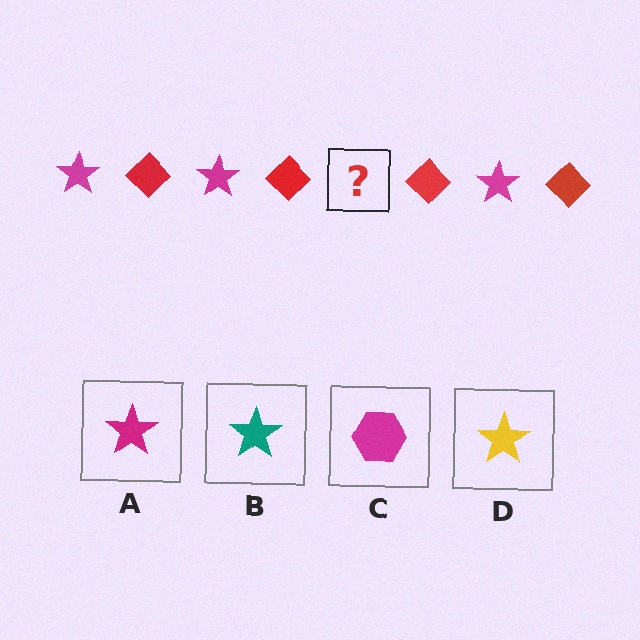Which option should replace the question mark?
Option A.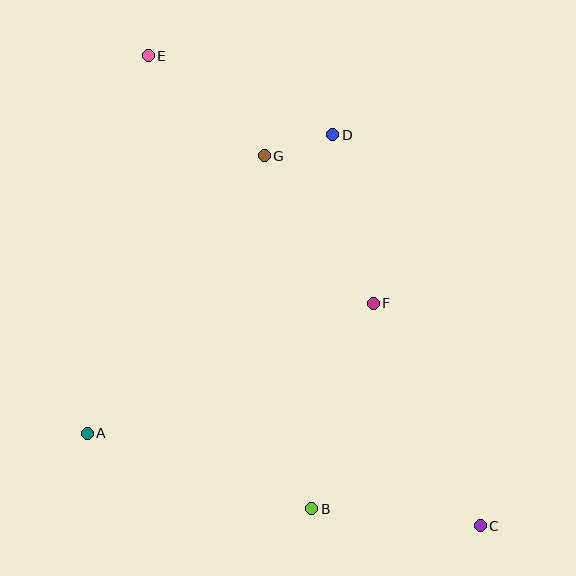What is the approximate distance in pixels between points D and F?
The distance between D and F is approximately 173 pixels.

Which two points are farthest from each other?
Points C and E are farthest from each other.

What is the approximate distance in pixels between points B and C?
The distance between B and C is approximately 170 pixels.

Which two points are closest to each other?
Points D and G are closest to each other.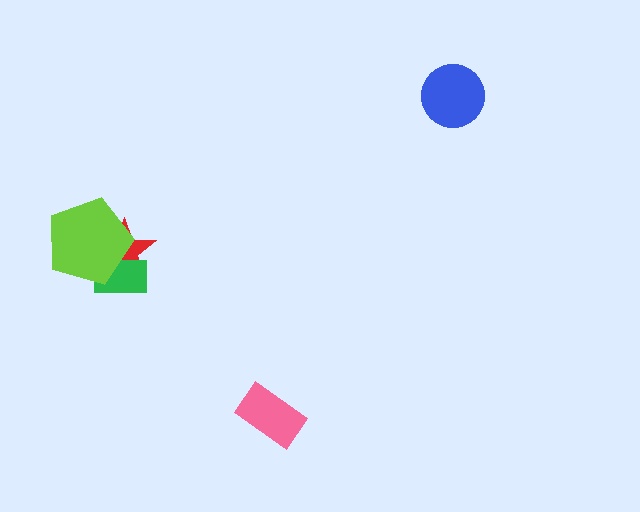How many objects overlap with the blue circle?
0 objects overlap with the blue circle.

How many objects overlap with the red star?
2 objects overlap with the red star.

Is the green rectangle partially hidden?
Yes, it is partially covered by another shape.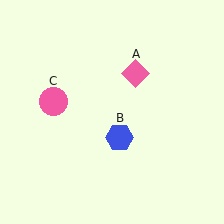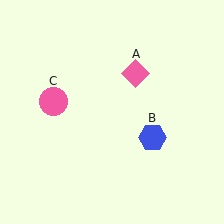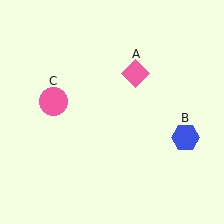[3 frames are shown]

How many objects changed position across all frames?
1 object changed position: blue hexagon (object B).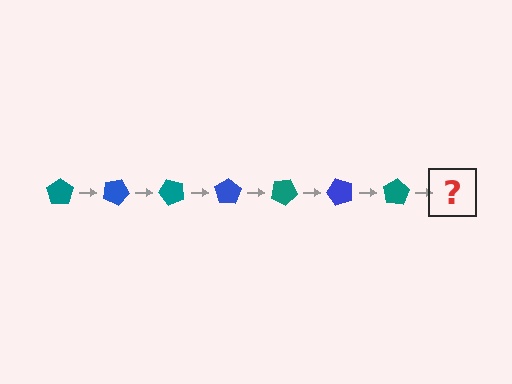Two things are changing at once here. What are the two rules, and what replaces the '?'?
The two rules are that it rotates 25 degrees each step and the color cycles through teal and blue. The '?' should be a blue pentagon, rotated 175 degrees from the start.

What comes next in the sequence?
The next element should be a blue pentagon, rotated 175 degrees from the start.